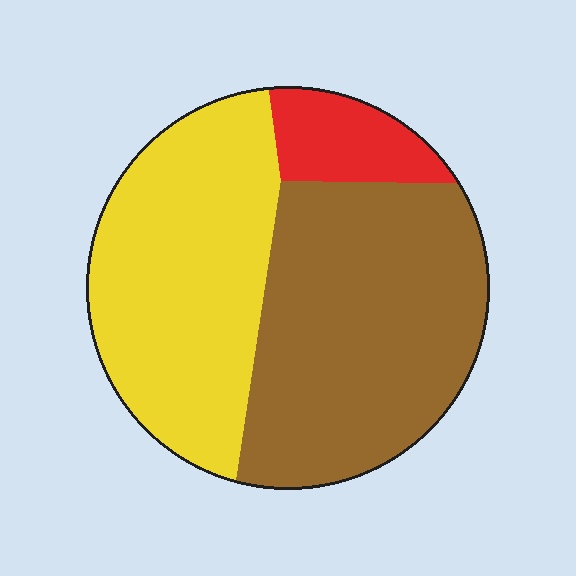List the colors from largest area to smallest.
From largest to smallest: brown, yellow, red.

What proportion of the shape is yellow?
Yellow covers roughly 40% of the shape.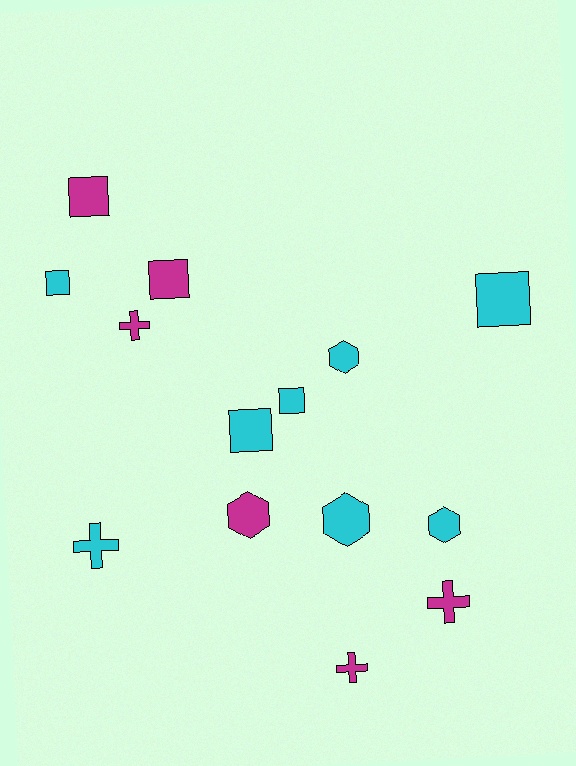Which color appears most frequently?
Cyan, with 8 objects.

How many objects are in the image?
There are 14 objects.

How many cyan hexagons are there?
There are 3 cyan hexagons.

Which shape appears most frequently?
Square, with 6 objects.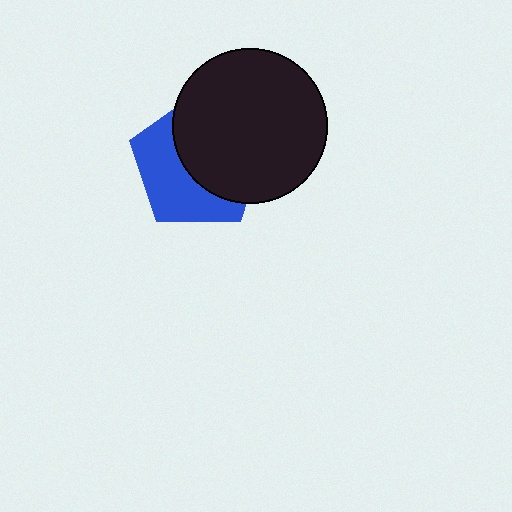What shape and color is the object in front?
The object in front is a black circle.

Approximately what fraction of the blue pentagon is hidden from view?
Roughly 55% of the blue pentagon is hidden behind the black circle.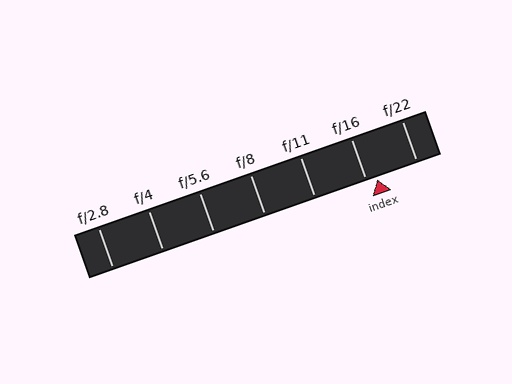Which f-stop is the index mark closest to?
The index mark is closest to f/16.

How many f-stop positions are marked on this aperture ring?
There are 7 f-stop positions marked.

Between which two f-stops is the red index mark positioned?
The index mark is between f/16 and f/22.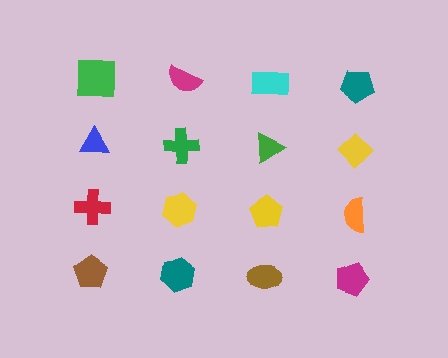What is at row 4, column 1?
A brown pentagon.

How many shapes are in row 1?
4 shapes.